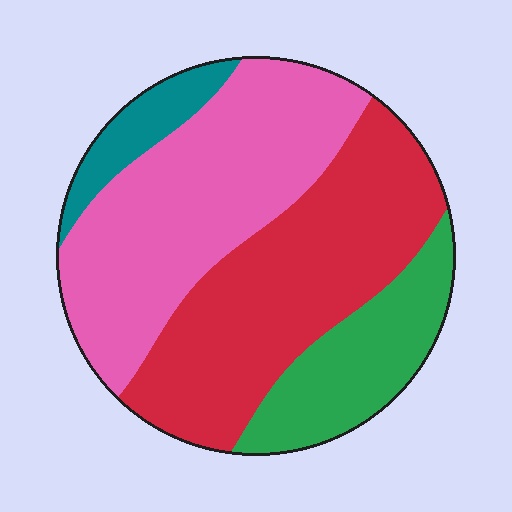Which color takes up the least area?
Teal, at roughly 5%.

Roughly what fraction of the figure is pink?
Pink takes up between a quarter and a half of the figure.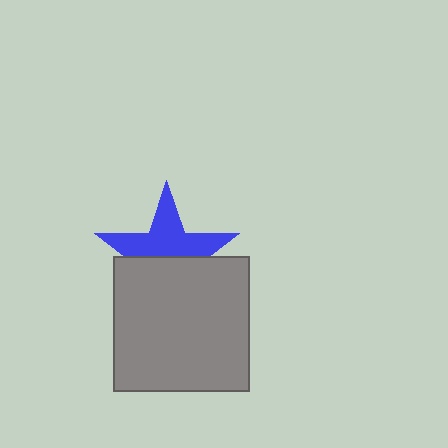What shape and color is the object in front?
The object in front is a gray square.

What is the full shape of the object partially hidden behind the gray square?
The partially hidden object is a blue star.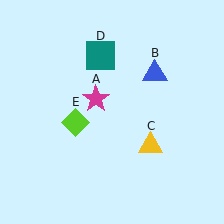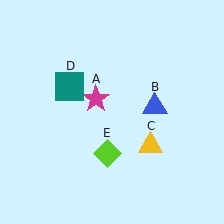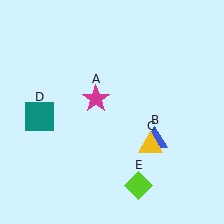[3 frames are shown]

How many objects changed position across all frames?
3 objects changed position: blue triangle (object B), teal square (object D), lime diamond (object E).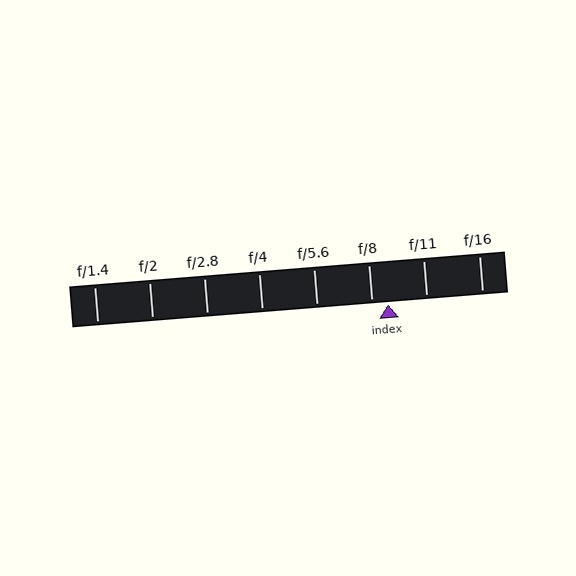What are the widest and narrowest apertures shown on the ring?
The widest aperture shown is f/1.4 and the narrowest is f/16.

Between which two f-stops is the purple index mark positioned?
The index mark is between f/8 and f/11.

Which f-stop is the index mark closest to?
The index mark is closest to f/8.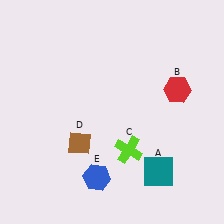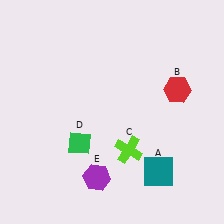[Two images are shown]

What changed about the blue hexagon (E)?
In Image 1, E is blue. In Image 2, it changed to purple.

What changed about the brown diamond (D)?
In Image 1, D is brown. In Image 2, it changed to green.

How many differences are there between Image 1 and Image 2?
There are 2 differences between the two images.